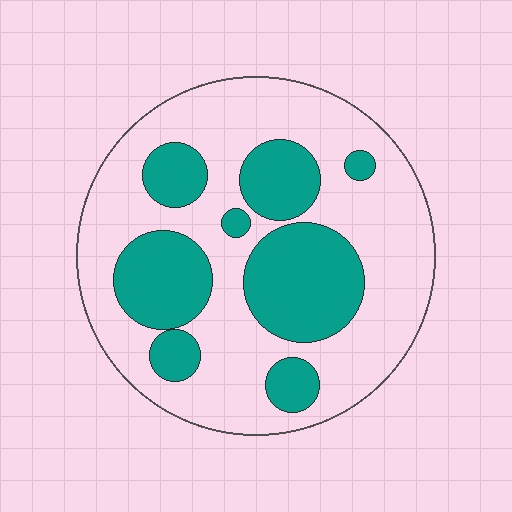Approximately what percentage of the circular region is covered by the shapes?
Approximately 35%.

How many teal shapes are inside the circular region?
8.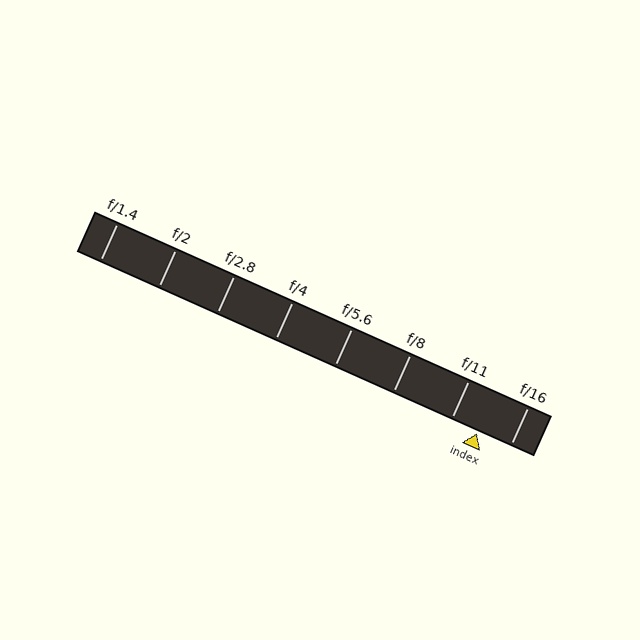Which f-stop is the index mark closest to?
The index mark is closest to f/11.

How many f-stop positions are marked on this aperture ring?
There are 8 f-stop positions marked.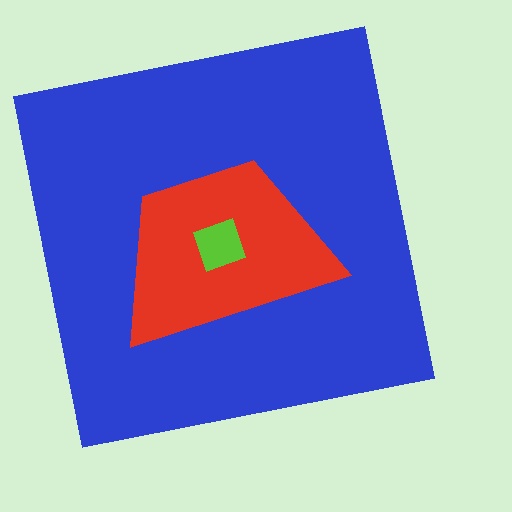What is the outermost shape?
The blue square.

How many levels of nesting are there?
3.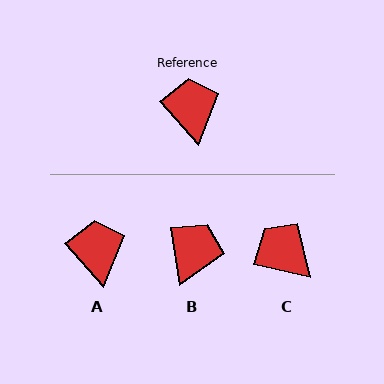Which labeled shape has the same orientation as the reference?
A.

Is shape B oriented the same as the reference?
No, it is off by about 33 degrees.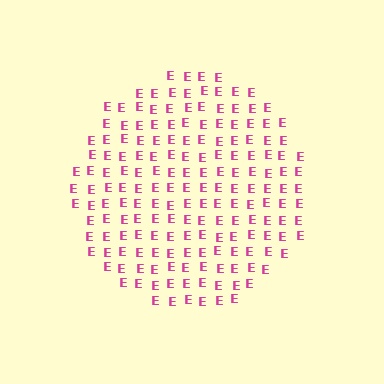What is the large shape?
The large shape is a circle.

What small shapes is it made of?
It is made of small letter E's.